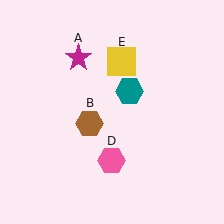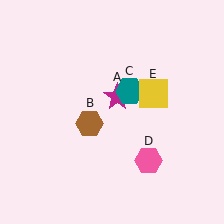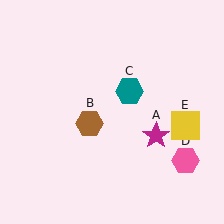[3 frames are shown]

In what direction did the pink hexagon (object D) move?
The pink hexagon (object D) moved right.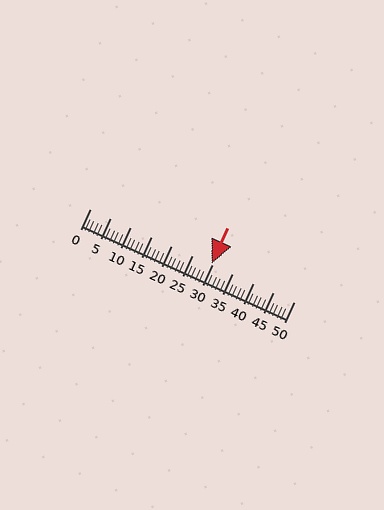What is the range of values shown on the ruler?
The ruler shows values from 0 to 50.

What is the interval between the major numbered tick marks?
The major tick marks are spaced 5 units apart.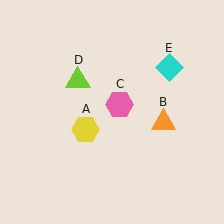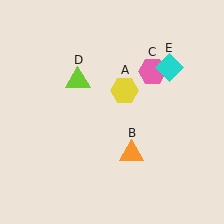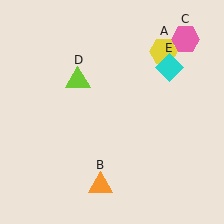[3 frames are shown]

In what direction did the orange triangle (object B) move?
The orange triangle (object B) moved down and to the left.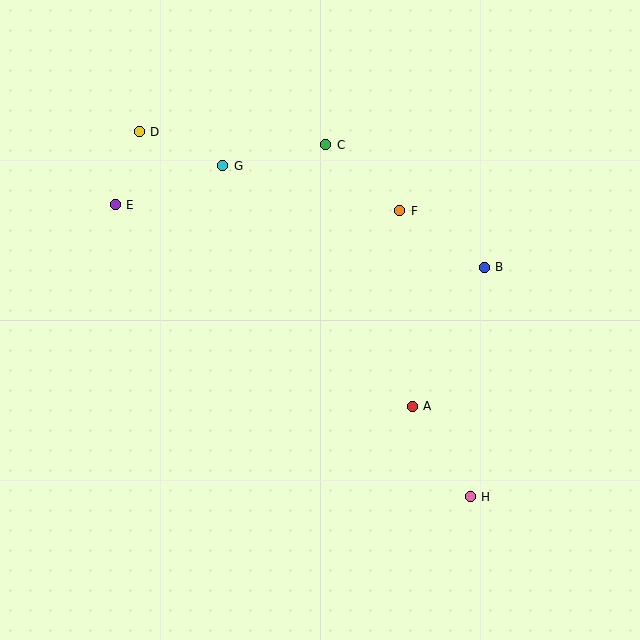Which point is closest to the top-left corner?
Point D is closest to the top-left corner.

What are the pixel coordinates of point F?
Point F is at (400, 211).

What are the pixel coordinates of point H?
Point H is at (470, 497).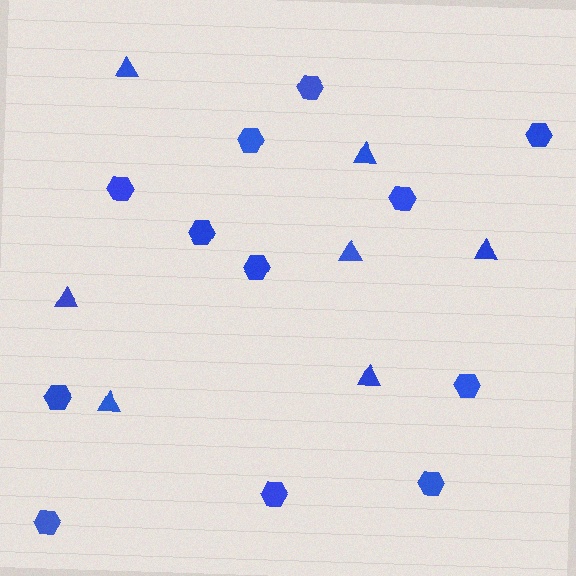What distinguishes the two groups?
There are 2 groups: one group of hexagons (12) and one group of triangles (7).